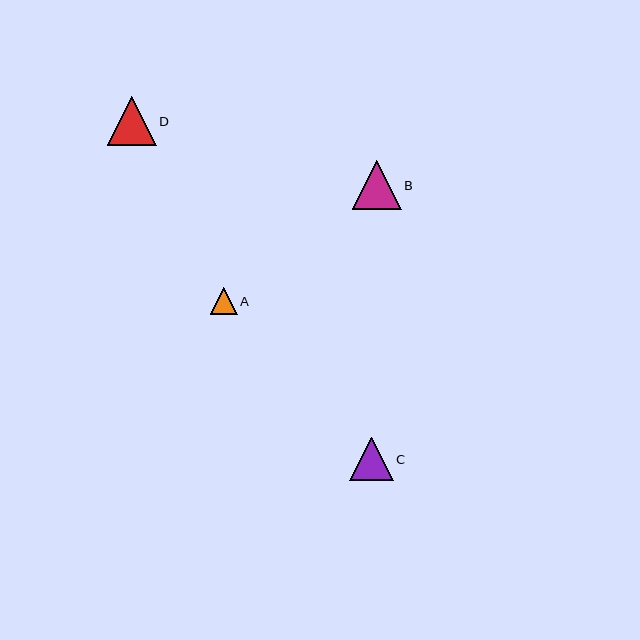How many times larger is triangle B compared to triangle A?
Triangle B is approximately 1.8 times the size of triangle A.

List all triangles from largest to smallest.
From largest to smallest: D, B, C, A.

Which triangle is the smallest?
Triangle A is the smallest with a size of approximately 27 pixels.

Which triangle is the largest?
Triangle D is the largest with a size of approximately 49 pixels.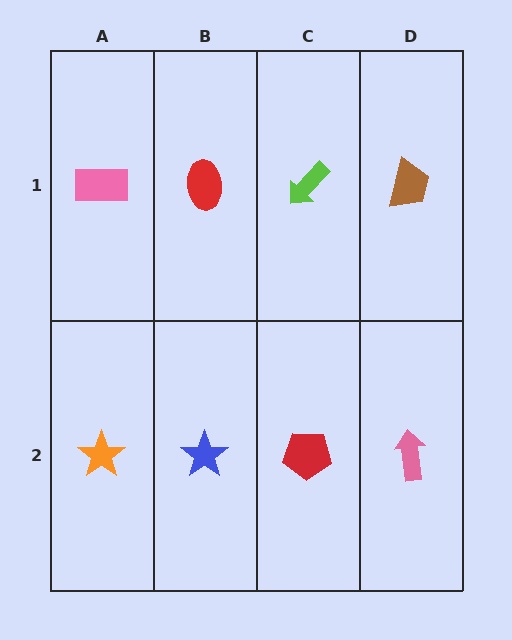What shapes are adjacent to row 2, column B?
A red ellipse (row 1, column B), an orange star (row 2, column A), a red pentagon (row 2, column C).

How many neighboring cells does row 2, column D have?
2.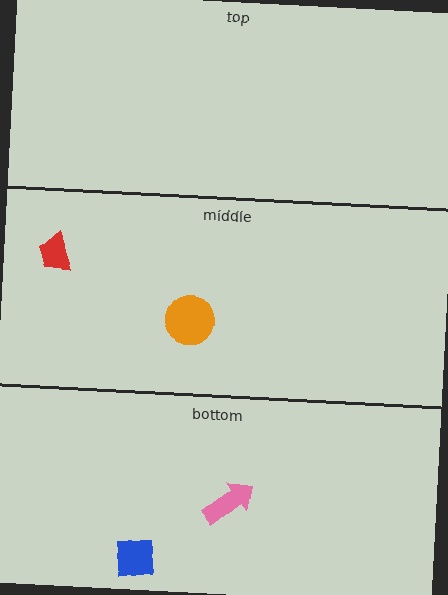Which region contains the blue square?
The bottom region.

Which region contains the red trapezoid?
The middle region.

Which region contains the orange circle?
The middle region.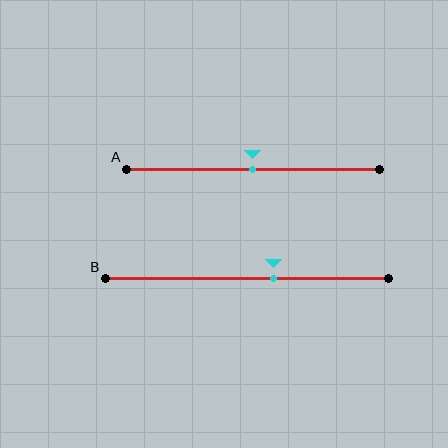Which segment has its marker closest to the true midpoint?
Segment A has its marker closest to the true midpoint.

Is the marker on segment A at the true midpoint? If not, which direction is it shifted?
Yes, the marker on segment A is at the true midpoint.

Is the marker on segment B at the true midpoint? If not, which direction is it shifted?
No, the marker on segment B is shifted to the right by about 9% of the segment length.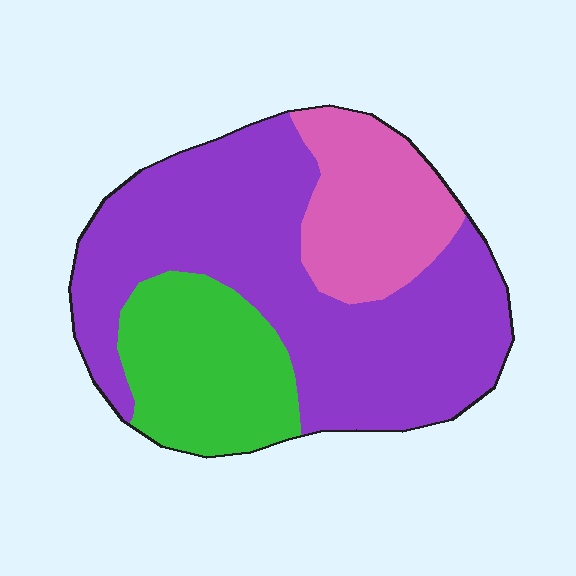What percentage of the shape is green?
Green takes up between a sixth and a third of the shape.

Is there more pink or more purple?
Purple.